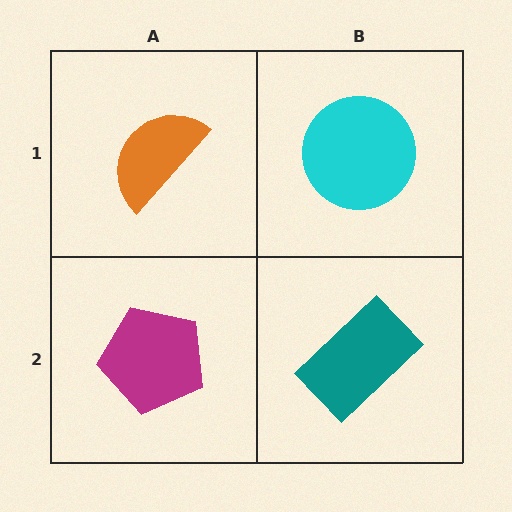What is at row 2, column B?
A teal rectangle.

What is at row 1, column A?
An orange semicircle.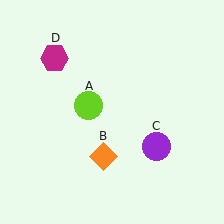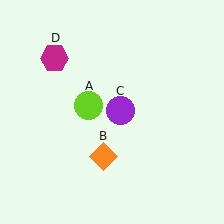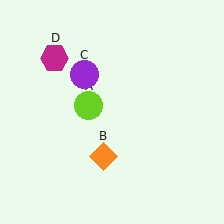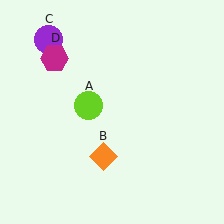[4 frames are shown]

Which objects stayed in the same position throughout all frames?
Lime circle (object A) and orange diamond (object B) and magenta hexagon (object D) remained stationary.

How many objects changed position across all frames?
1 object changed position: purple circle (object C).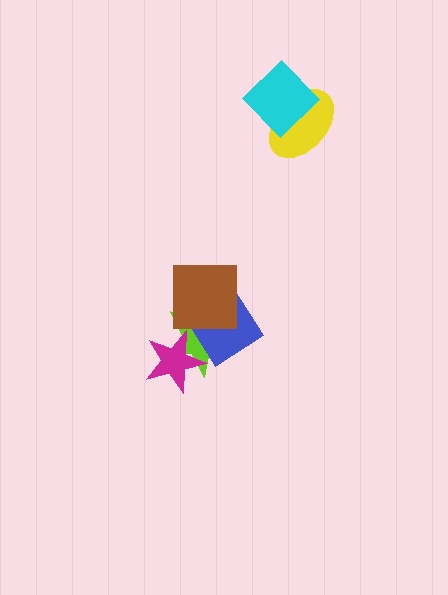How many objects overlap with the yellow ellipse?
1 object overlaps with the yellow ellipse.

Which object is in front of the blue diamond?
The brown square is in front of the blue diamond.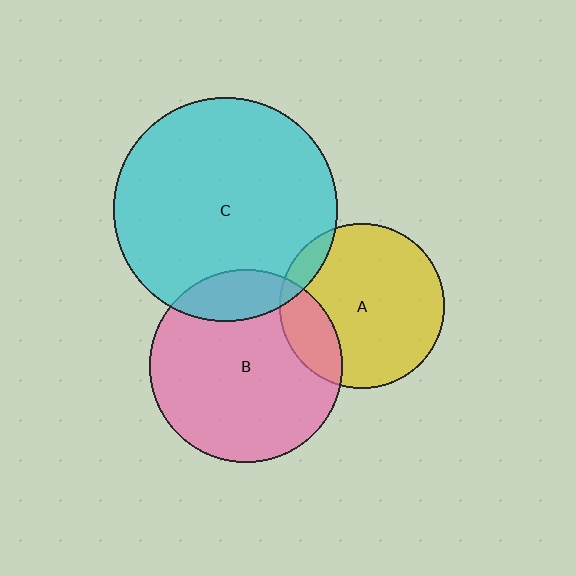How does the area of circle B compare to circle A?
Approximately 1.4 times.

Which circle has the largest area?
Circle C (cyan).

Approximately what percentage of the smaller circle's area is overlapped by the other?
Approximately 15%.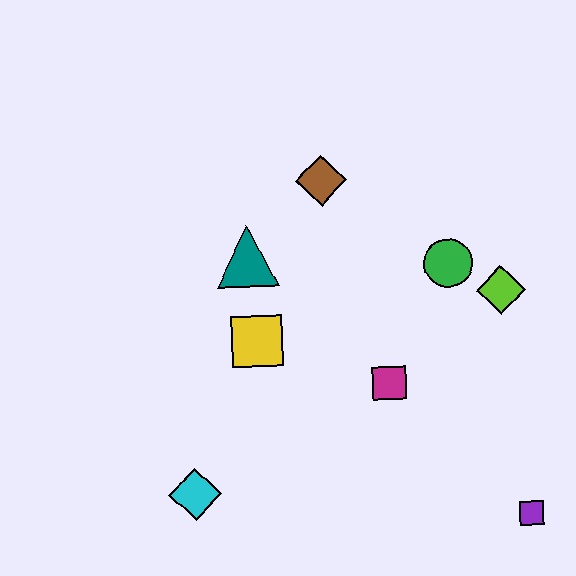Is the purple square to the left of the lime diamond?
No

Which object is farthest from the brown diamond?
The purple square is farthest from the brown diamond.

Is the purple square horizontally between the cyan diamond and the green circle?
No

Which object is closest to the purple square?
The magenta square is closest to the purple square.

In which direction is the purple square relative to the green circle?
The purple square is below the green circle.